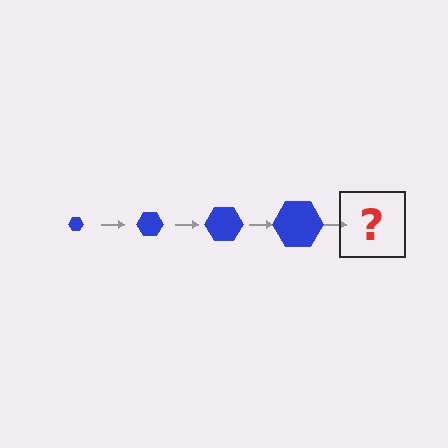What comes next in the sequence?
The next element should be a blue hexagon, larger than the previous one.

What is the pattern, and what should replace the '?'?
The pattern is that the hexagon gets progressively larger each step. The '?' should be a blue hexagon, larger than the previous one.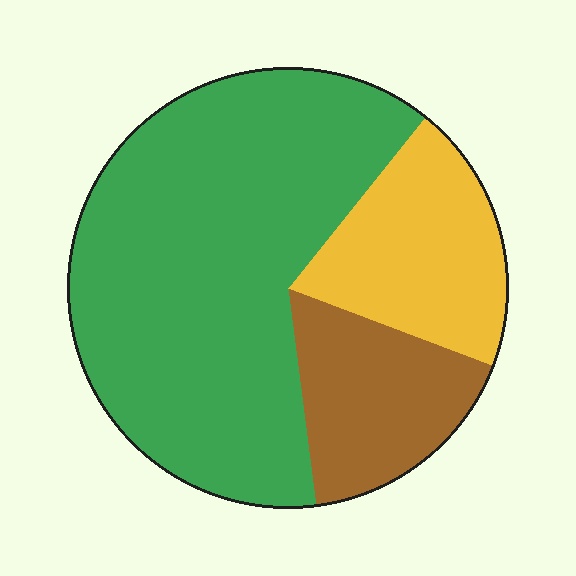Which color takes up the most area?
Green, at roughly 65%.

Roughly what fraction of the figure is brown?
Brown takes up about one sixth (1/6) of the figure.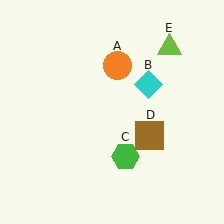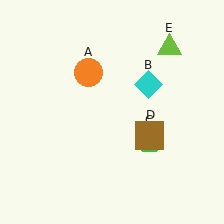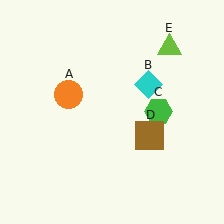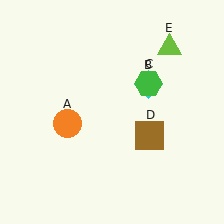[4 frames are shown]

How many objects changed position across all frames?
2 objects changed position: orange circle (object A), green hexagon (object C).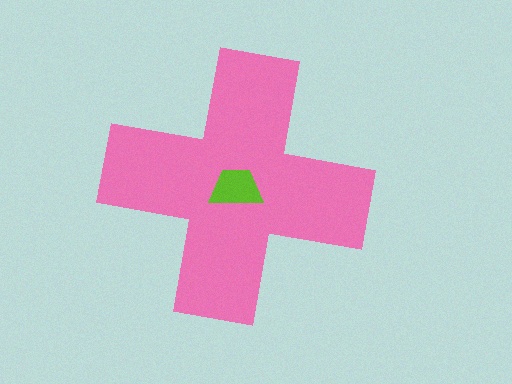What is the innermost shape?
The lime trapezoid.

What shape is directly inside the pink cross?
The lime trapezoid.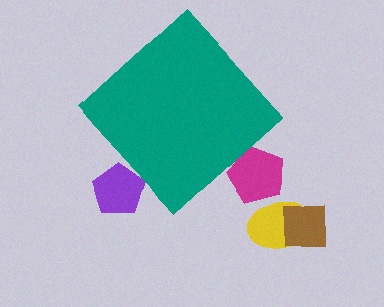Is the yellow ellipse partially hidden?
No, the yellow ellipse is fully visible.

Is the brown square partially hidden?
No, the brown square is fully visible.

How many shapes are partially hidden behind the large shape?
2 shapes are partially hidden.